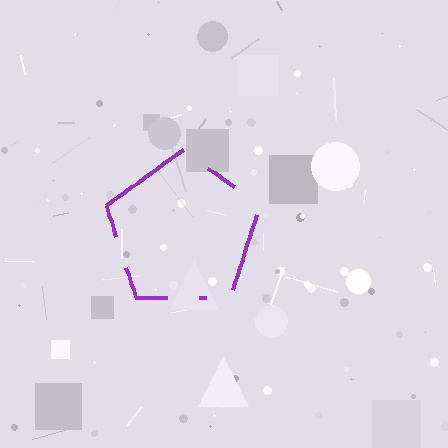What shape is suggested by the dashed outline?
The dashed outline suggests a pentagon.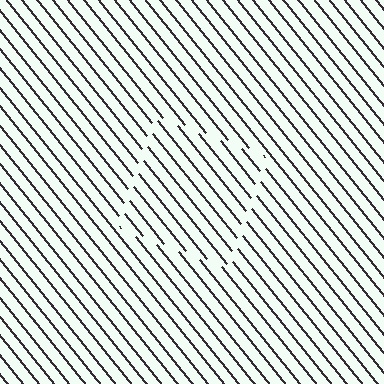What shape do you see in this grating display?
An illusory square. The interior of the shape contains the same grating, shifted by half a period — the contour is defined by the phase discontinuity where line-ends from the inner and outer gratings abut.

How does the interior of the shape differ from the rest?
The interior of the shape contains the same grating, shifted by half a period — the contour is defined by the phase discontinuity where line-ends from the inner and outer gratings abut.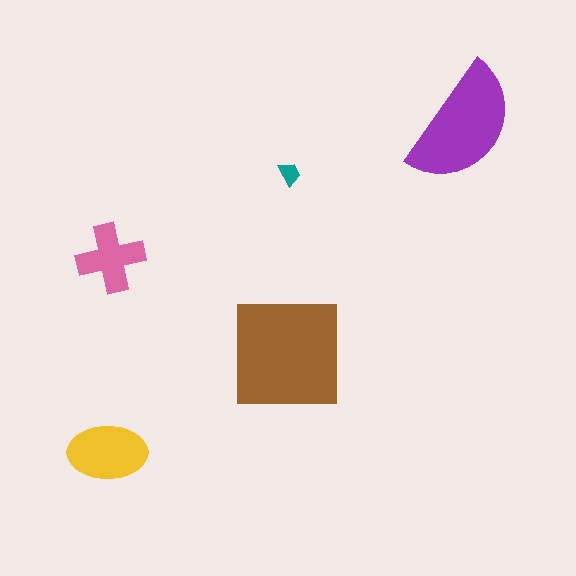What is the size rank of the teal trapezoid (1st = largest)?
5th.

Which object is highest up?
The purple semicircle is topmost.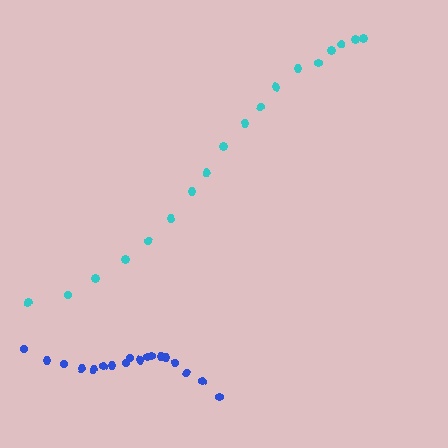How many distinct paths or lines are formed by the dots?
There are 2 distinct paths.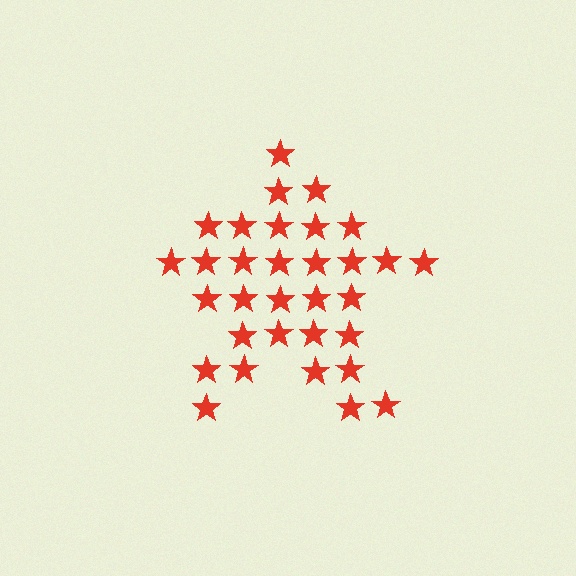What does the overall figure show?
The overall figure shows a star.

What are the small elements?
The small elements are stars.